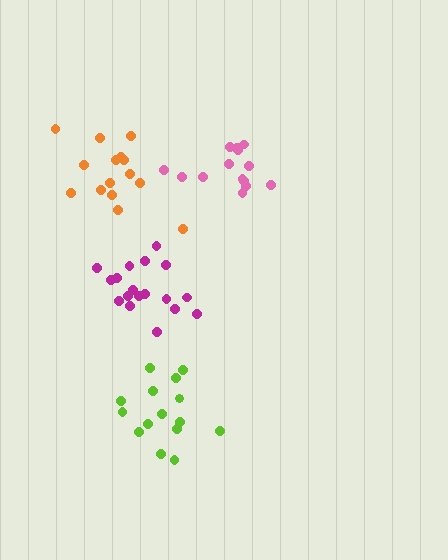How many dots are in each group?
Group 1: 18 dots, Group 2: 15 dots, Group 3: 14 dots, Group 4: 15 dots (62 total).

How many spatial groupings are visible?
There are 4 spatial groupings.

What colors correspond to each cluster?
The clusters are colored: magenta, lime, pink, orange.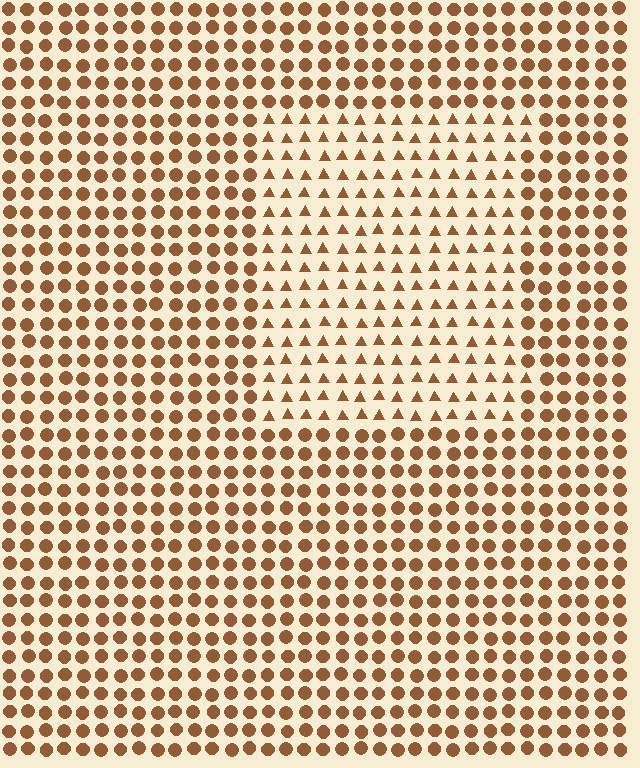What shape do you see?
I see a rectangle.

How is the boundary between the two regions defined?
The boundary is defined by a change in element shape: triangles inside vs. circles outside. All elements share the same color and spacing.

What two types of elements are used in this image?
The image uses triangles inside the rectangle region and circles outside it.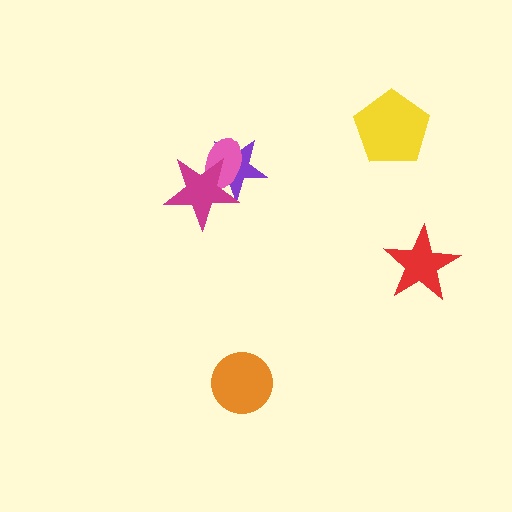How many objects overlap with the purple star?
2 objects overlap with the purple star.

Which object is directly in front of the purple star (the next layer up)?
The pink ellipse is directly in front of the purple star.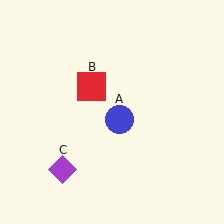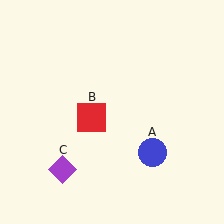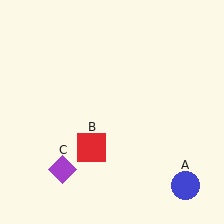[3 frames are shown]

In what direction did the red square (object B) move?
The red square (object B) moved down.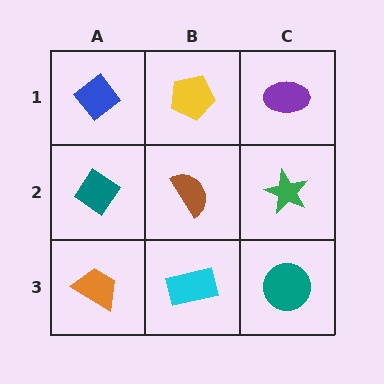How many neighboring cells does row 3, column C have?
2.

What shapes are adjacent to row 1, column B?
A brown semicircle (row 2, column B), a blue diamond (row 1, column A), a purple ellipse (row 1, column C).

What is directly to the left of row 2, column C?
A brown semicircle.